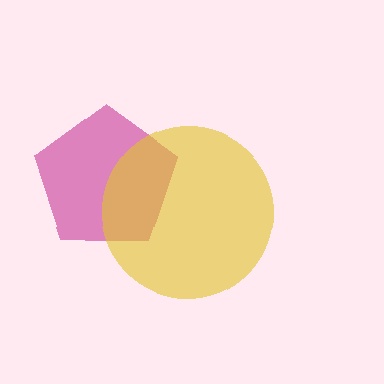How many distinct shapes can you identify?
There are 2 distinct shapes: a magenta pentagon, a yellow circle.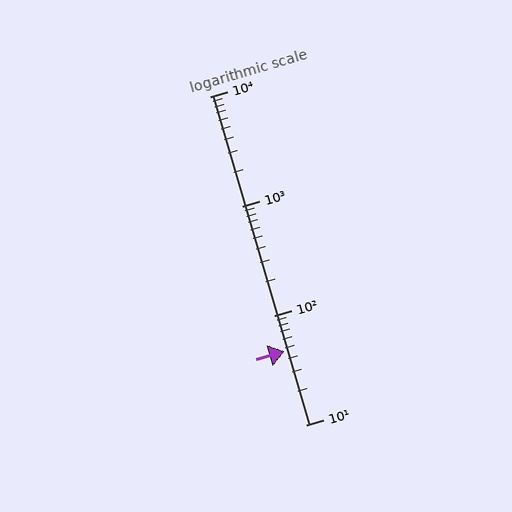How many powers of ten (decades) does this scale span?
The scale spans 3 decades, from 10 to 10000.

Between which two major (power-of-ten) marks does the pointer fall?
The pointer is between 10 and 100.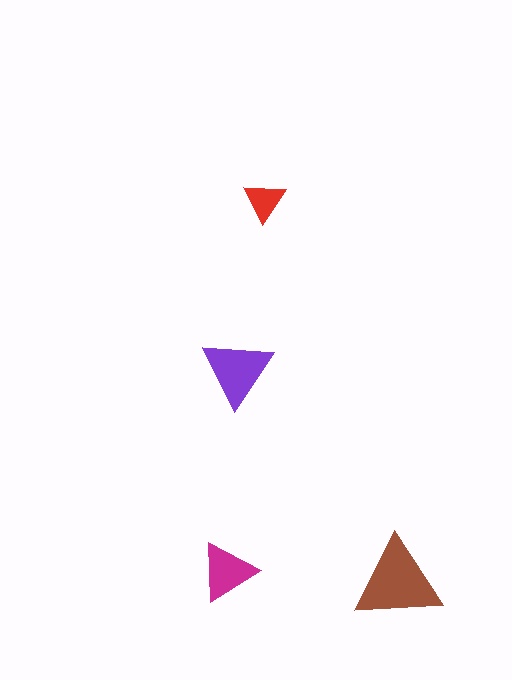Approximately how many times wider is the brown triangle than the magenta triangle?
About 1.5 times wider.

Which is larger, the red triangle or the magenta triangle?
The magenta one.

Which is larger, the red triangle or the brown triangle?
The brown one.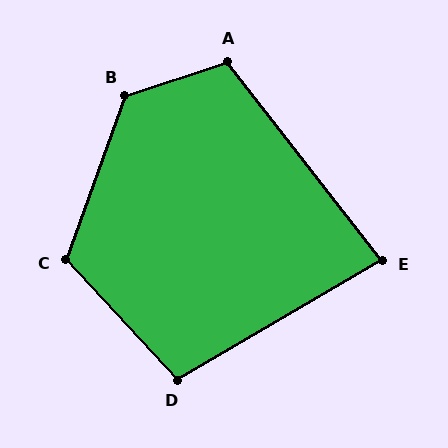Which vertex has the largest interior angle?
B, at approximately 128 degrees.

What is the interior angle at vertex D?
Approximately 103 degrees (obtuse).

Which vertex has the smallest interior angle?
E, at approximately 82 degrees.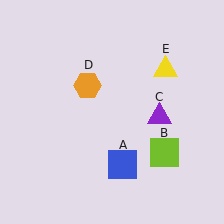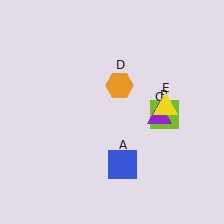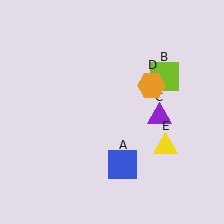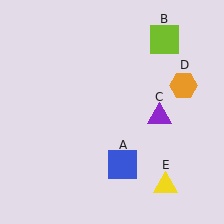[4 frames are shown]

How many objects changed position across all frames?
3 objects changed position: lime square (object B), orange hexagon (object D), yellow triangle (object E).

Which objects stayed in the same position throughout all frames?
Blue square (object A) and purple triangle (object C) remained stationary.